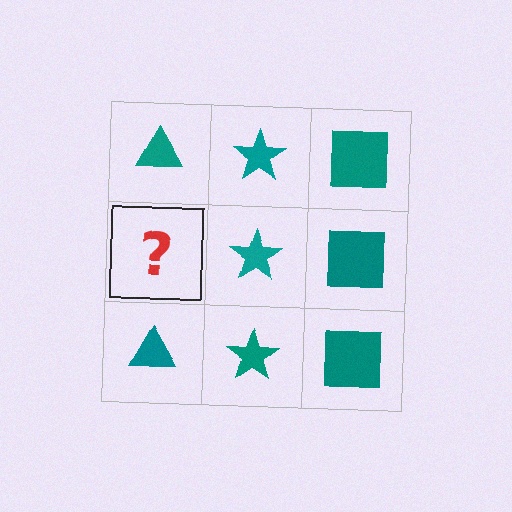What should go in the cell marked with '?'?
The missing cell should contain a teal triangle.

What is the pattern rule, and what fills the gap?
The rule is that each column has a consistent shape. The gap should be filled with a teal triangle.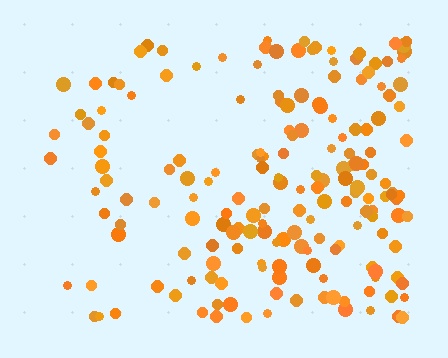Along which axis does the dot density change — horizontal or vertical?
Horizontal.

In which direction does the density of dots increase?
From left to right, with the right side densest.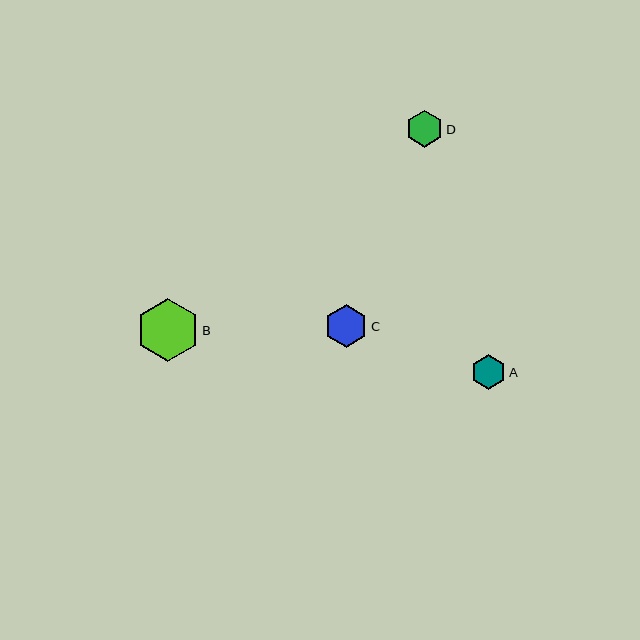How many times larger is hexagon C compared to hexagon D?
Hexagon C is approximately 1.2 times the size of hexagon D.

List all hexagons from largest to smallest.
From largest to smallest: B, C, D, A.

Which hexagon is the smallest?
Hexagon A is the smallest with a size of approximately 35 pixels.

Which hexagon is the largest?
Hexagon B is the largest with a size of approximately 63 pixels.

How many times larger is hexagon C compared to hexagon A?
Hexagon C is approximately 1.2 times the size of hexagon A.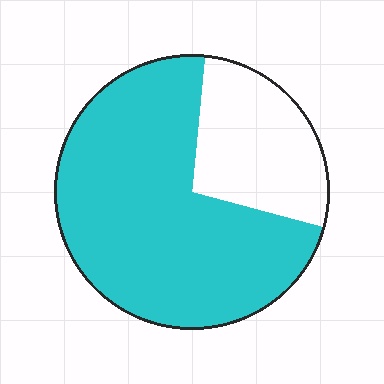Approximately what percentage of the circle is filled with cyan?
Approximately 70%.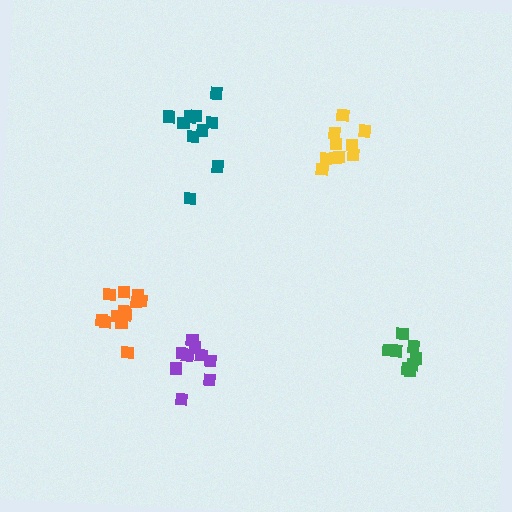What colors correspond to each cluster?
The clusters are colored: purple, green, yellow, orange, teal.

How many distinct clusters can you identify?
There are 5 distinct clusters.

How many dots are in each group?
Group 1: 9 dots, Group 2: 8 dots, Group 3: 10 dots, Group 4: 13 dots, Group 5: 10 dots (50 total).